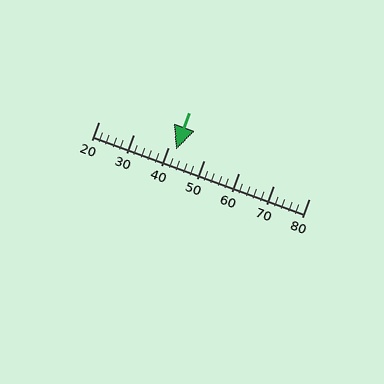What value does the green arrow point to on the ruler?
The green arrow points to approximately 42.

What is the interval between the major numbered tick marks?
The major tick marks are spaced 10 units apart.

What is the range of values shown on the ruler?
The ruler shows values from 20 to 80.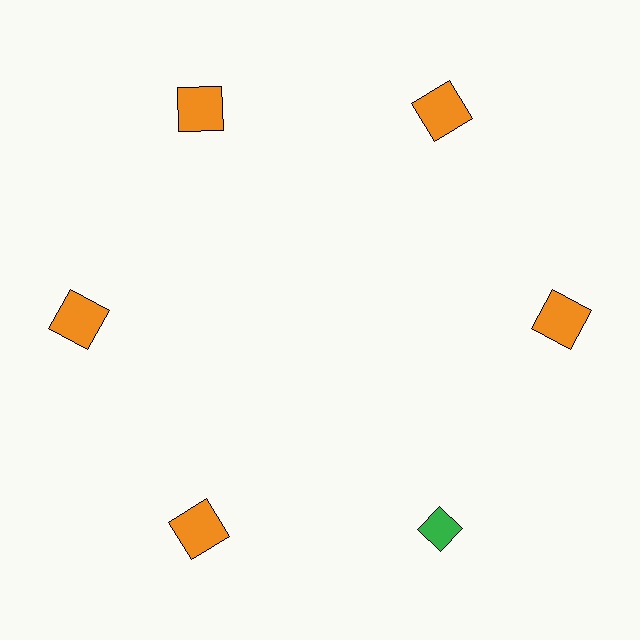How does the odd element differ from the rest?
It differs in both color (green instead of orange) and shape (diamond instead of square).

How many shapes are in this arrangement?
There are 6 shapes arranged in a ring pattern.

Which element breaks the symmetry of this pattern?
The green diamond at roughly the 5 o'clock position breaks the symmetry. All other shapes are orange squares.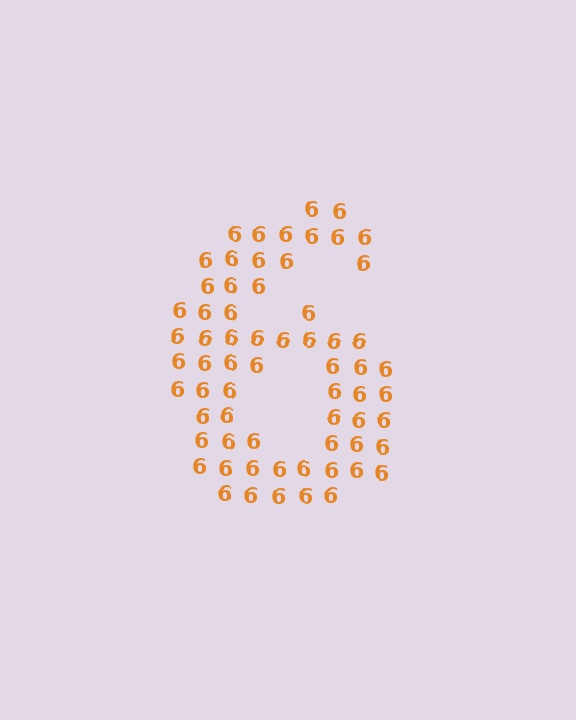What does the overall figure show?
The overall figure shows the digit 6.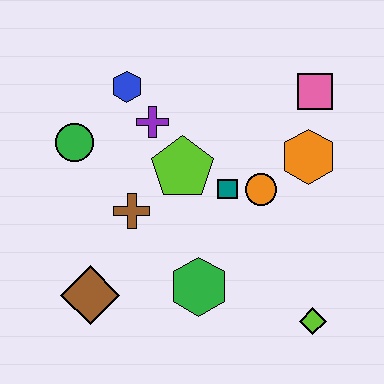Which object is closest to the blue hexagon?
The purple cross is closest to the blue hexagon.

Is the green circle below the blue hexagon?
Yes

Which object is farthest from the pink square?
The brown diamond is farthest from the pink square.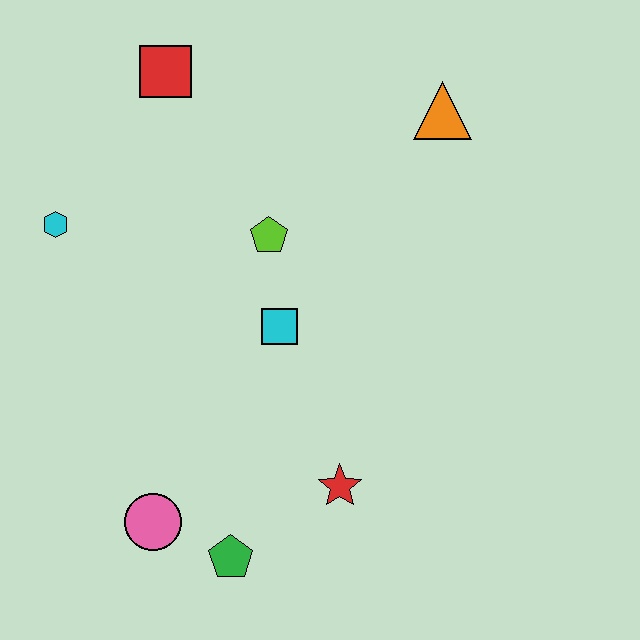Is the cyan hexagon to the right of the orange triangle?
No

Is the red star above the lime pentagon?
No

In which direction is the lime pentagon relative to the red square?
The lime pentagon is below the red square.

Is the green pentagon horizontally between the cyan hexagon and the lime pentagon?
Yes